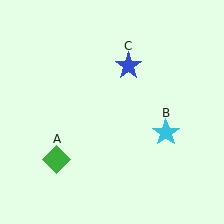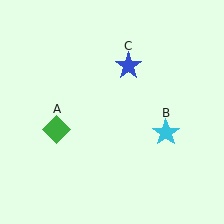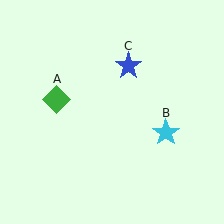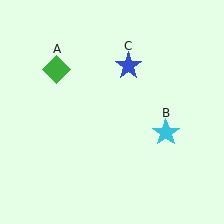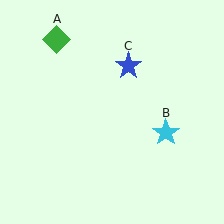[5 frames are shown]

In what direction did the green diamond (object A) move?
The green diamond (object A) moved up.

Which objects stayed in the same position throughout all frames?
Cyan star (object B) and blue star (object C) remained stationary.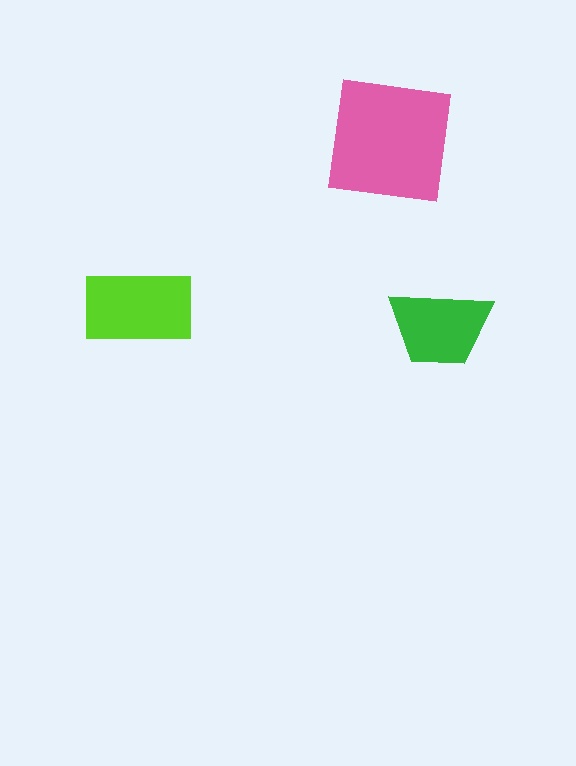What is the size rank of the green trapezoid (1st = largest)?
3rd.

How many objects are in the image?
There are 3 objects in the image.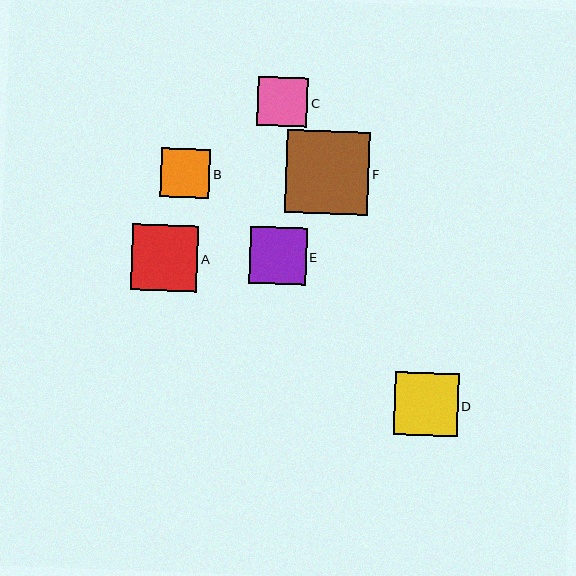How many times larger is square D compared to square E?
Square D is approximately 1.1 times the size of square E.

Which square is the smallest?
Square B is the smallest with a size of approximately 49 pixels.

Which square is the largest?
Square F is the largest with a size of approximately 83 pixels.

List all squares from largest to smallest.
From largest to smallest: F, A, D, E, C, B.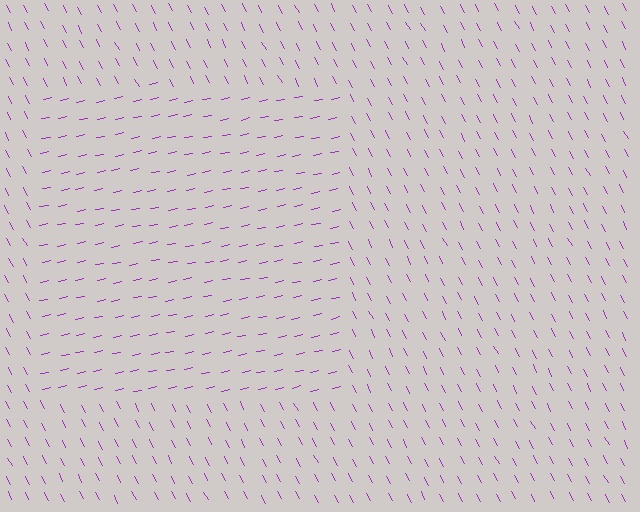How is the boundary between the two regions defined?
The boundary is defined purely by a change in line orientation (approximately 74 degrees difference). All lines are the same color and thickness.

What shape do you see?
I see a rectangle.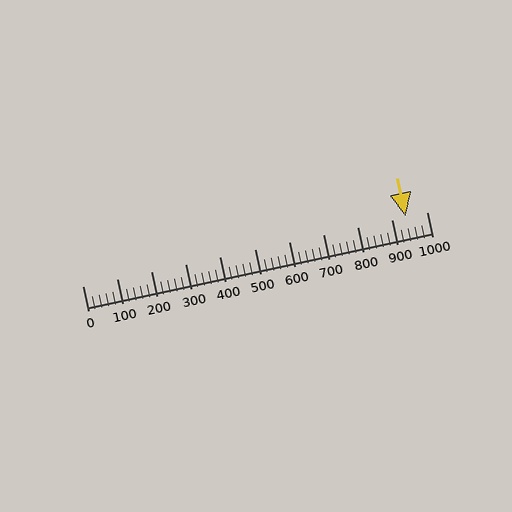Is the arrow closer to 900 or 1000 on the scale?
The arrow is closer to 900.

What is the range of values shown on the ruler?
The ruler shows values from 0 to 1000.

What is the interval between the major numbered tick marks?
The major tick marks are spaced 100 units apart.